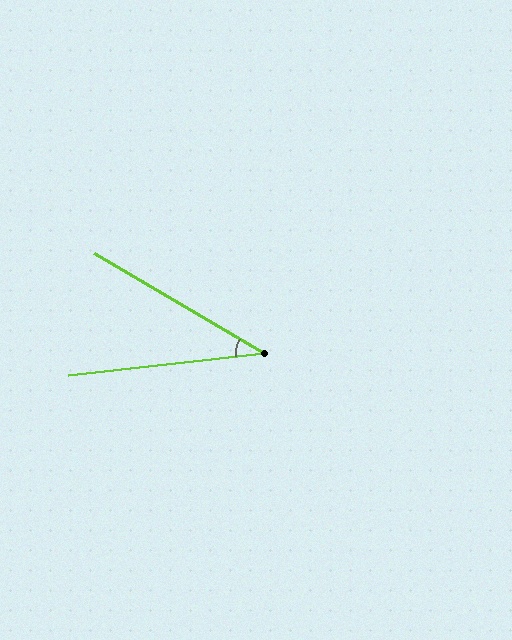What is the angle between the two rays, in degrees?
Approximately 37 degrees.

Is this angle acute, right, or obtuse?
It is acute.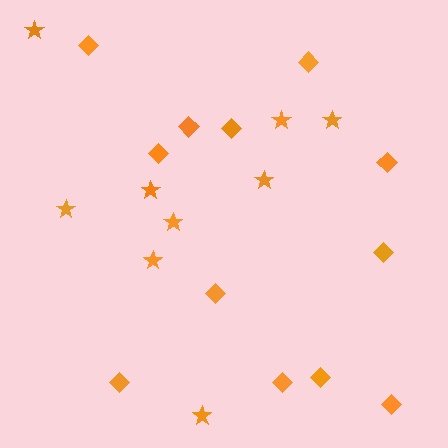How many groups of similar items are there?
There are 2 groups: one group of stars (9) and one group of diamonds (12).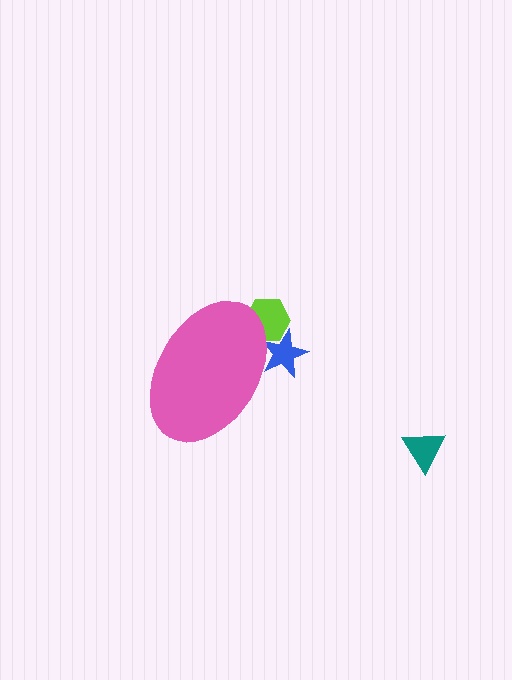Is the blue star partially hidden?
Yes, the blue star is partially hidden behind the pink ellipse.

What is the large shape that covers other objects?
A pink ellipse.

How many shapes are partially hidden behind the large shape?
2 shapes are partially hidden.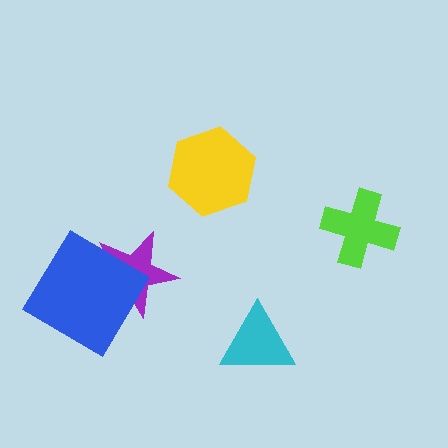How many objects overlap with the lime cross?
0 objects overlap with the lime cross.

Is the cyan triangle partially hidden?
No, no other shape covers it.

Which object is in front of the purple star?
The blue diamond is in front of the purple star.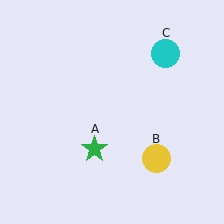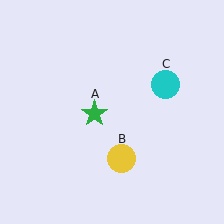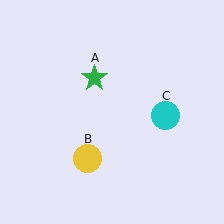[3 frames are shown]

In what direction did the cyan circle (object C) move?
The cyan circle (object C) moved down.